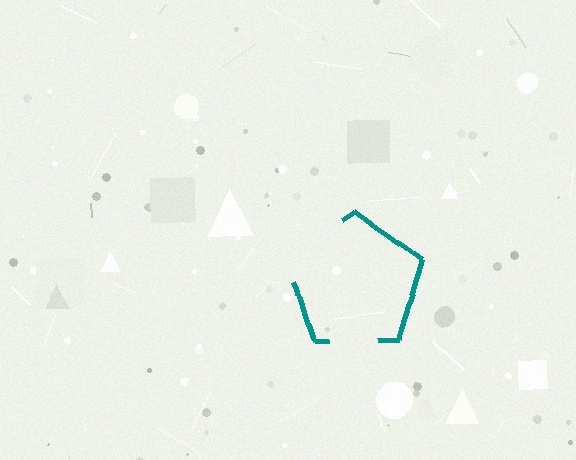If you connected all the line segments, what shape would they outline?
They would outline a pentagon.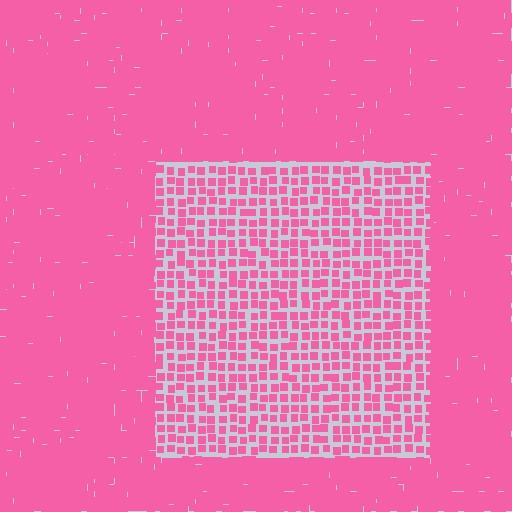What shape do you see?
I see a rectangle.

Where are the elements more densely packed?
The elements are more densely packed outside the rectangle boundary.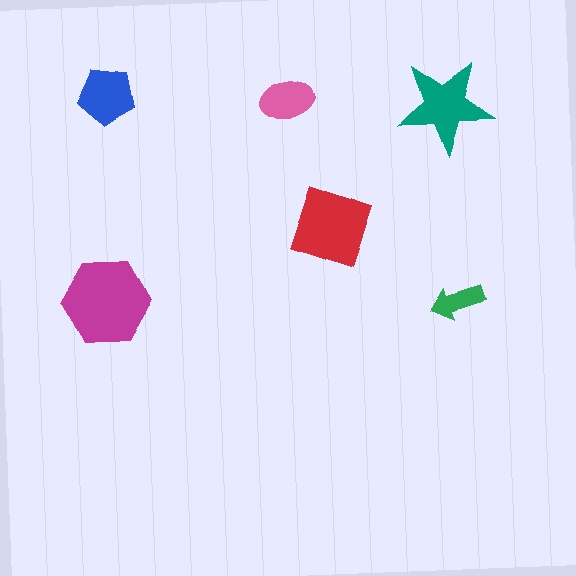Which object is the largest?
The magenta hexagon.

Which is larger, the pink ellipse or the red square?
The red square.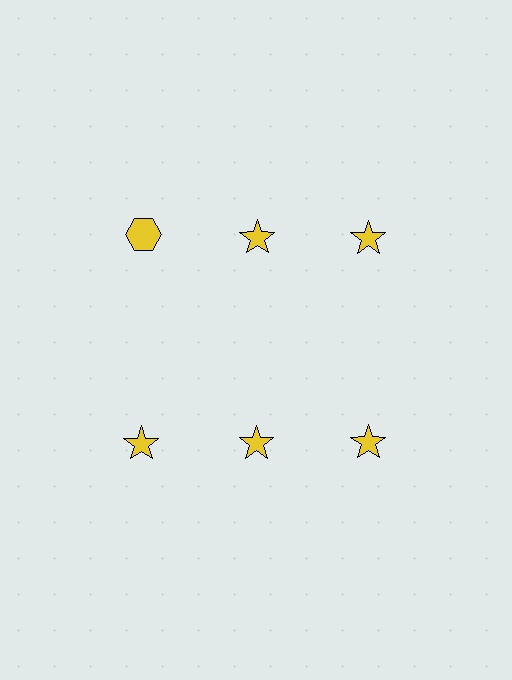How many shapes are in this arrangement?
There are 6 shapes arranged in a grid pattern.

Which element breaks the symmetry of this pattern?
The yellow hexagon in the top row, leftmost column breaks the symmetry. All other shapes are yellow stars.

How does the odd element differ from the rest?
It has a different shape: hexagon instead of star.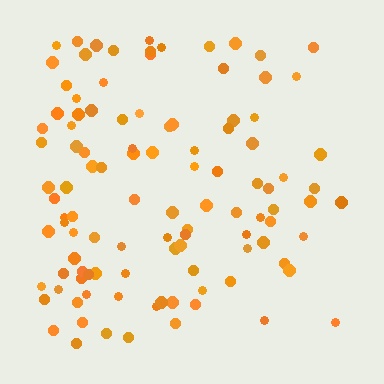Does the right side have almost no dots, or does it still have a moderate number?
Still a moderate number, just noticeably fewer than the left.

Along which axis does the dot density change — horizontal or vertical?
Horizontal.